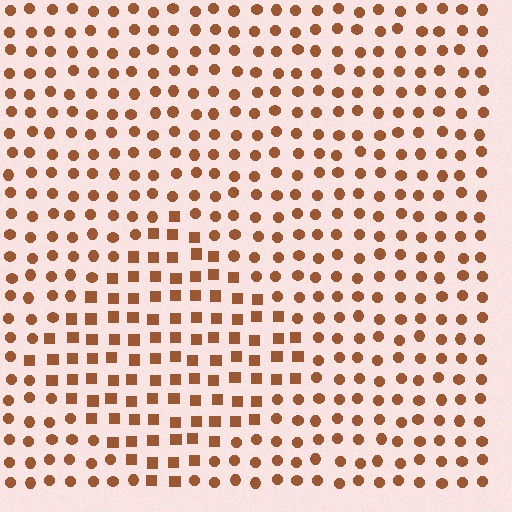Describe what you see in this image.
The image is filled with small brown elements arranged in a uniform grid. A diamond-shaped region contains squares, while the surrounding area contains circles. The boundary is defined purely by the change in element shape.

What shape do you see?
I see a diamond.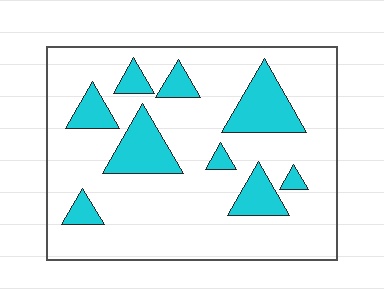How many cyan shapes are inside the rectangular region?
9.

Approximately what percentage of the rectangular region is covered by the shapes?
Approximately 20%.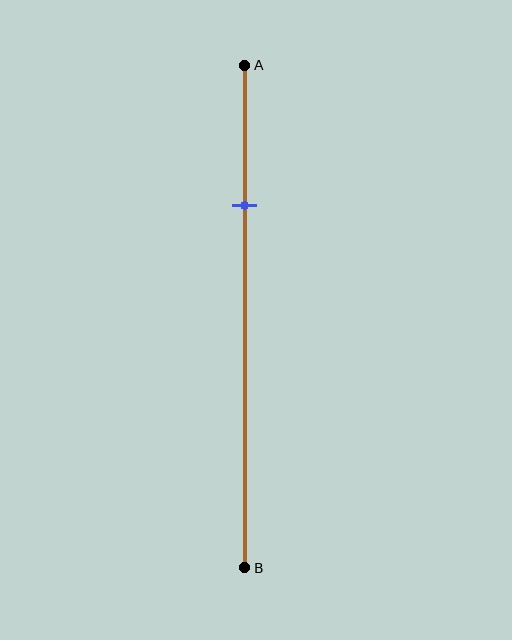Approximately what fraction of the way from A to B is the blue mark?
The blue mark is approximately 30% of the way from A to B.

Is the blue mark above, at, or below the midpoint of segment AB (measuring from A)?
The blue mark is above the midpoint of segment AB.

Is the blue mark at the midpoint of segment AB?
No, the mark is at about 30% from A, not at the 50% midpoint.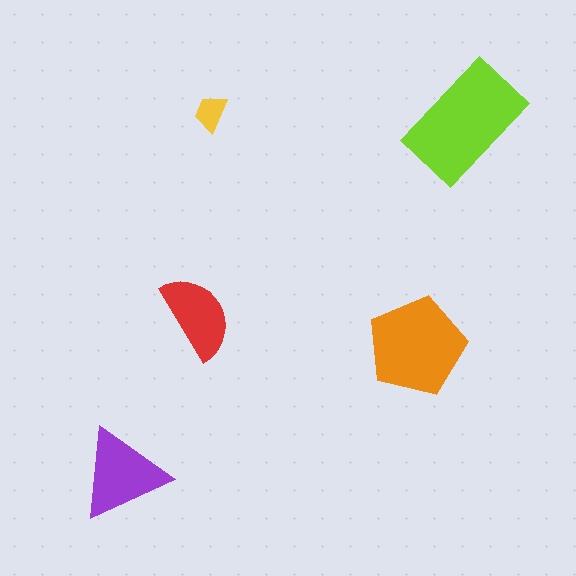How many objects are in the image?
There are 5 objects in the image.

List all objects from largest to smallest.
The lime rectangle, the orange pentagon, the purple triangle, the red semicircle, the yellow trapezoid.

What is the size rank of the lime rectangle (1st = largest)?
1st.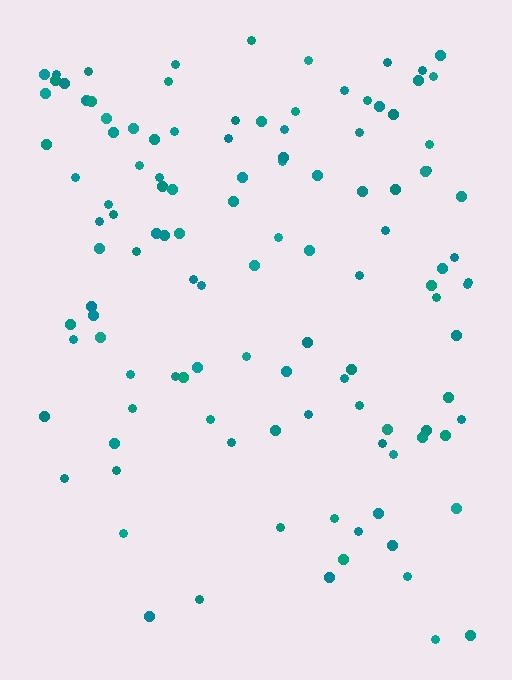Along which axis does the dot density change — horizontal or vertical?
Vertical.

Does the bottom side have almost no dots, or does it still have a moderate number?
Still a moderate number, just noticeably fewer than the top.